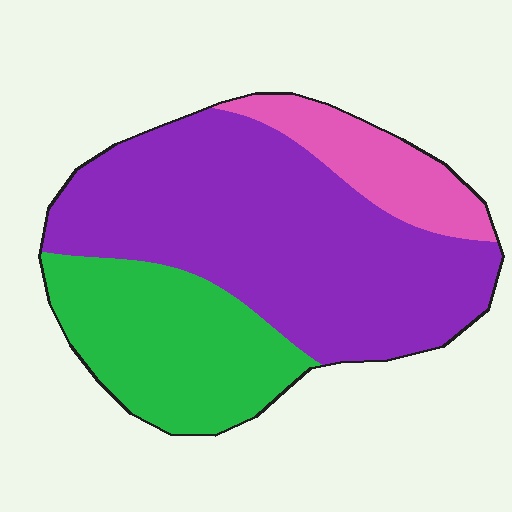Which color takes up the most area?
Purple, at roughly 60%.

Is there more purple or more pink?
Purple.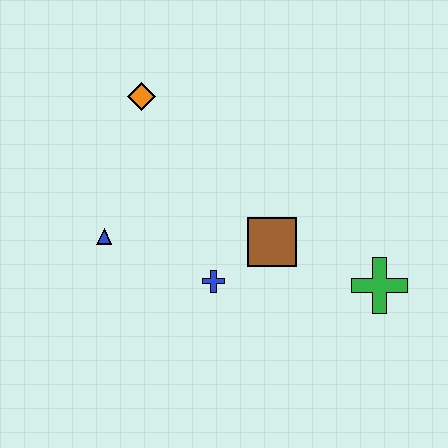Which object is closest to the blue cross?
The brown square is closest to the blue cross.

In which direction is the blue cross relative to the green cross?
The blue cross is to the left of the green cross.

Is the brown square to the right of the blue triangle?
Yes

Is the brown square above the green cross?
Yes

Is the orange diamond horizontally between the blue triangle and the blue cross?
Yes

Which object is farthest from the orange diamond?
The green cross is farthest from the orange diamond.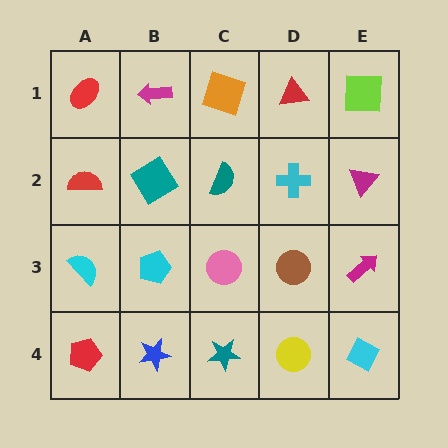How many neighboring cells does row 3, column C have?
4.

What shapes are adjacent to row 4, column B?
A cyan pentagon (row 3, column B), a red pentagon (row 4, column A), a teal star (row 4, column C).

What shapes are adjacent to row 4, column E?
A magenta arrow (row 3, column E), a yellow circle (row 4, column D).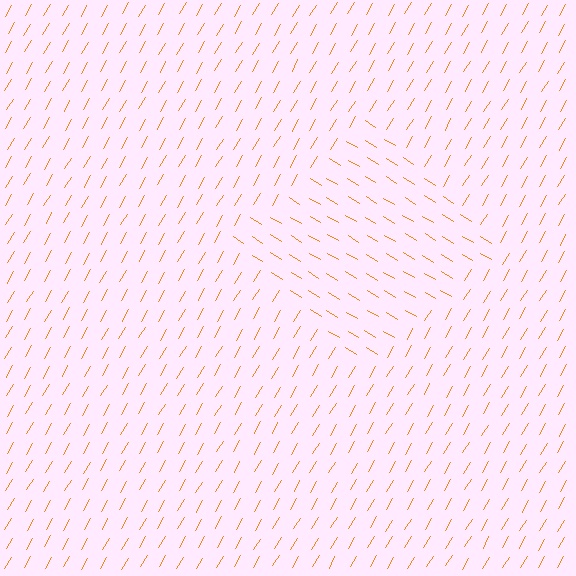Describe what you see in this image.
The image is filled with small orange line segments. A diamond region in the image has lines oriented differently from the surrounding lines, creating a visible texture boundary.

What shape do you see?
I see a diamond.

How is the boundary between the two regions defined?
The boundary is defined purely by a change in line orientation (approximately 89 degrees difference). All lines are the same color and thickness.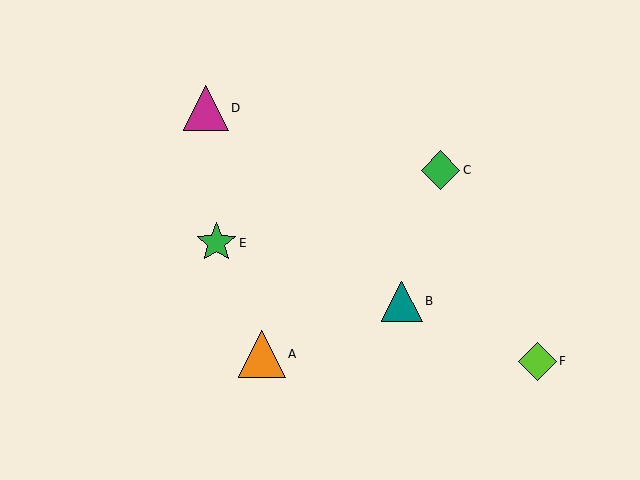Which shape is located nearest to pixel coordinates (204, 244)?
The green star (labeled E) at (216, 243) is nearest to that location.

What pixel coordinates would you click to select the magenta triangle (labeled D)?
Click at (206, 108) to select the magenta triangle D.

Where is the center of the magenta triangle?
The center of the magenta triangle is at (206, 108).